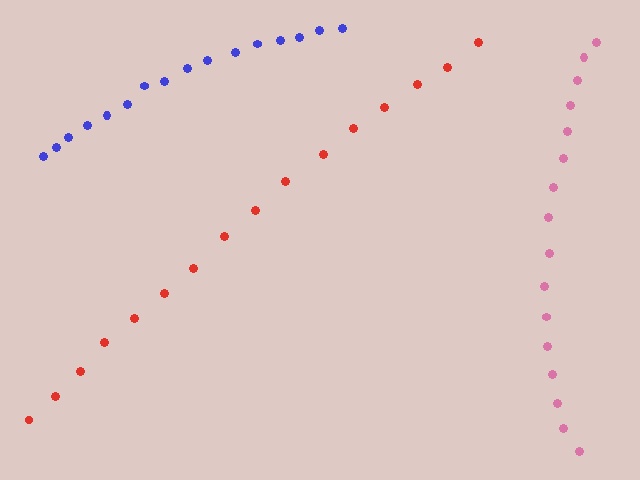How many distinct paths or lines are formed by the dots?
There are 3 distinct paths.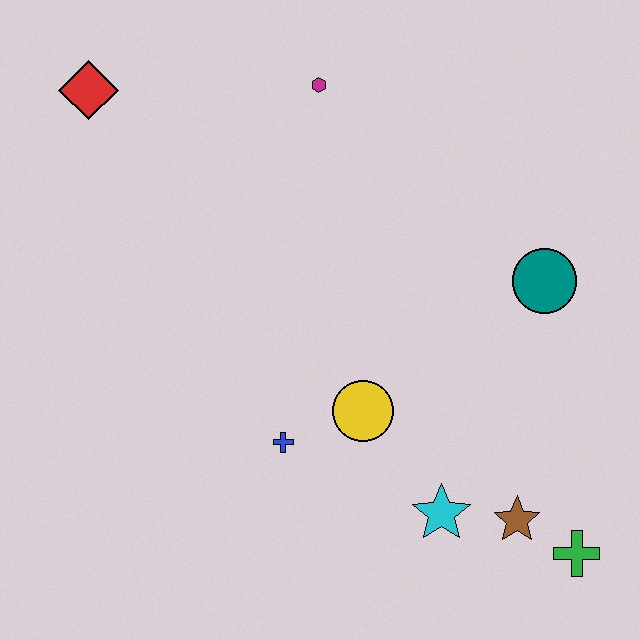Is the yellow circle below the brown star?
No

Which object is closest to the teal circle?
The yellow circle is closest to the teal circle.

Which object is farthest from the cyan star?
The red diamond is farthest from the cyan star.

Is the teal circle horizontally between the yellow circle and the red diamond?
No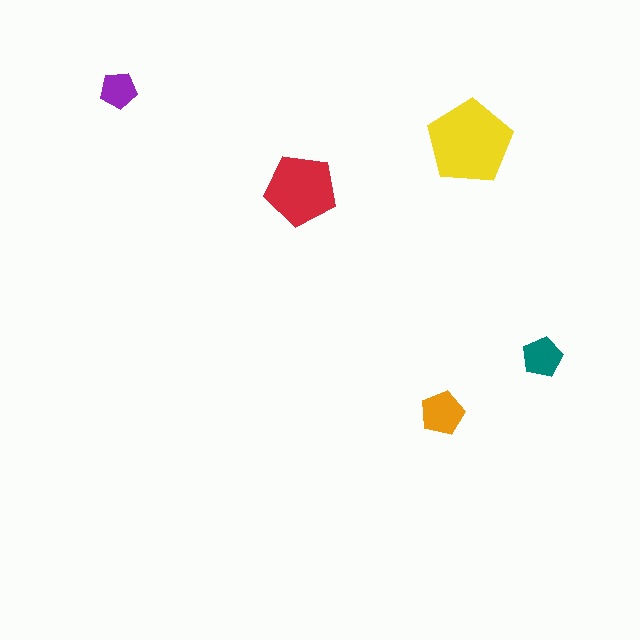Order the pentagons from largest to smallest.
the yellow one, the red one, the orange one, the teal one, the purple one.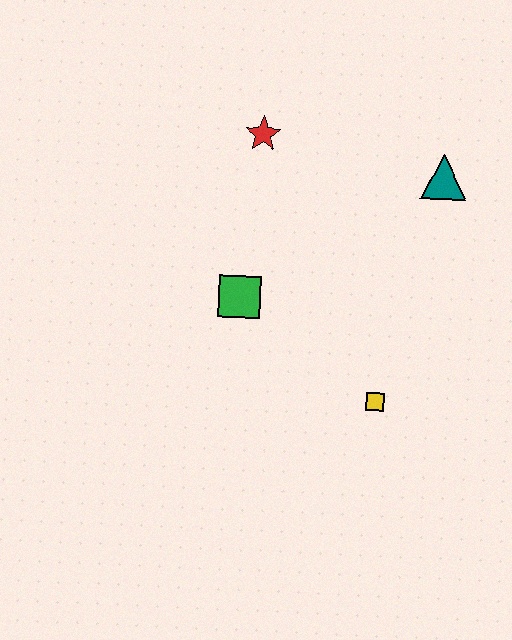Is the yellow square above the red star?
No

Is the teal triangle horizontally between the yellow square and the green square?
No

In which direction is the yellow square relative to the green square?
The yellow square is to the right of the green square.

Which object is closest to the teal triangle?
The red star is closest to the teal triangle.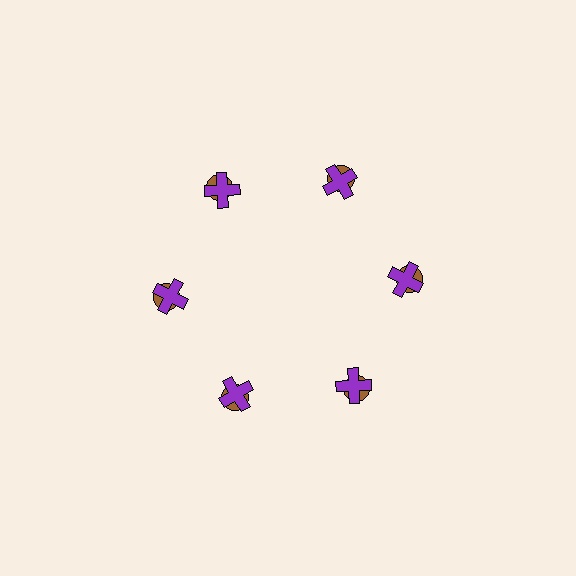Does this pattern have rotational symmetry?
Yes, this pattern has 6-fold rotational symmetry. It looks the same after rotating 60 degrees around the center.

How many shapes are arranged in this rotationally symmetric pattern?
There are 12 shapes, arranged in 6 groups of 2.